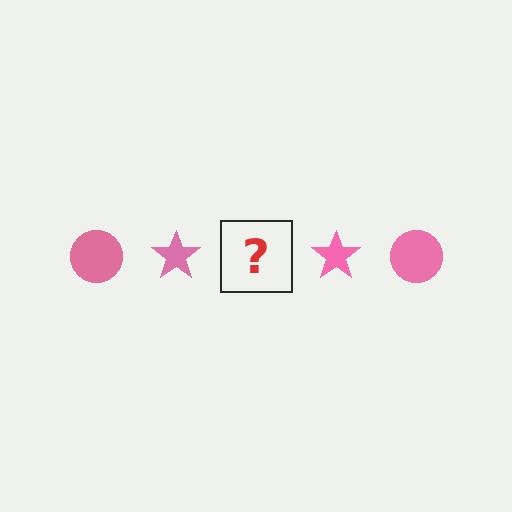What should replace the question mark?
The question mark should be replaced with a pink circle.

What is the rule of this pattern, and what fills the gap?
The rule is that the pattern cycles through circle, star shapes in pink. The gap should be filled with a pink circle.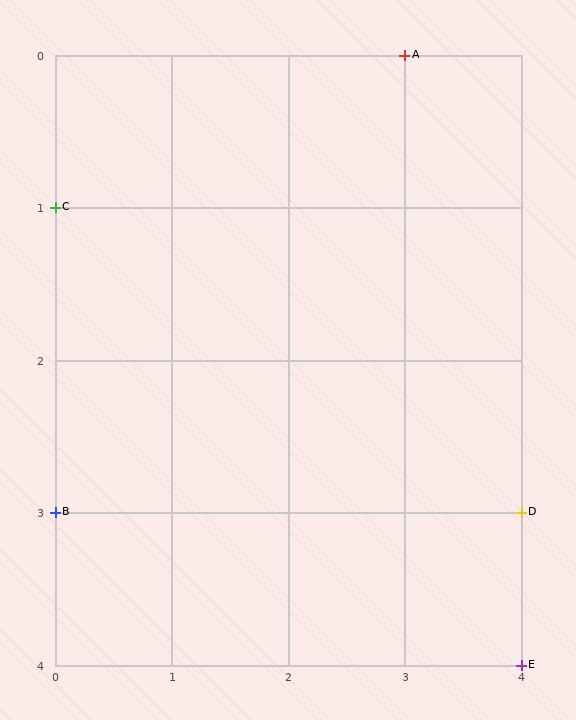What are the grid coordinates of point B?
Point B is at grid coordinates (0, 3).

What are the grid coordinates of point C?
Point C is at grid coordinates (0, 1).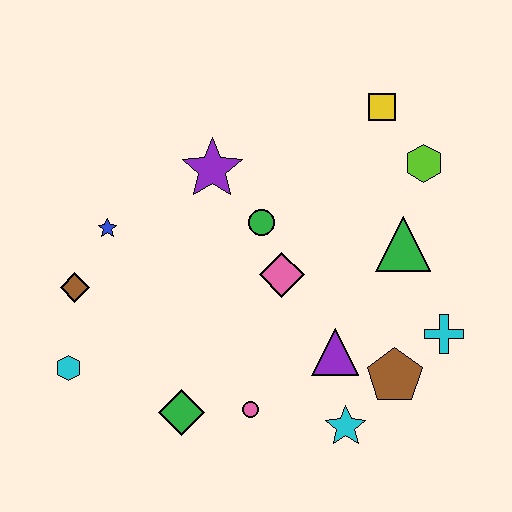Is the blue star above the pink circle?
Yes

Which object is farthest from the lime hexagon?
The cyan hexagon is farthest from the lime hexagon.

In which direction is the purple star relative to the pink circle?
The purple star is above the pink circle.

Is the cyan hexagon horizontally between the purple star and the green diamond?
No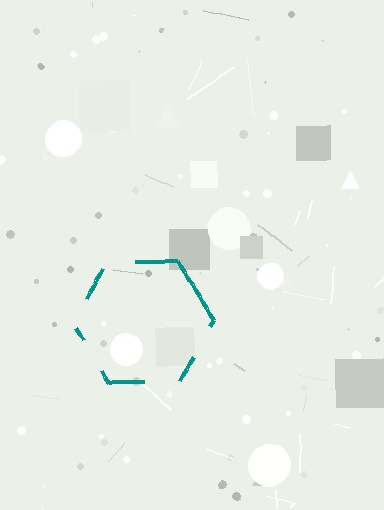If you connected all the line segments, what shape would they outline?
They would outline a hexagon.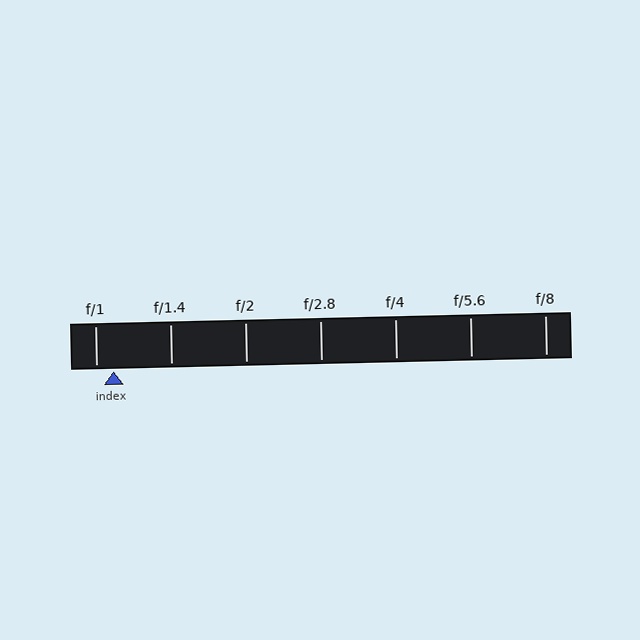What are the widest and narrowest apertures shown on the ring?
The widest aperture shown is f/1 and the narrowest is f/8.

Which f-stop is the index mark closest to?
The index mark is closest to f/1.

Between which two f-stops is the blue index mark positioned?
The index mark is between f/1 and f/1.4.